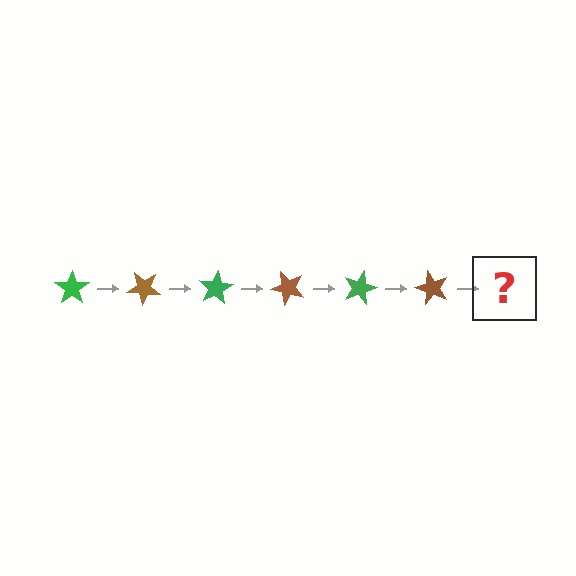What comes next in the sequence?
The next element should be a green star, rotated 240 degrees from the start.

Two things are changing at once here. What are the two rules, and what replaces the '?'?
The two rules are that it rotates 40 degrees each step and the color cycles through green and brown. The '?' should be a green star, rotated 240 degrees from the start.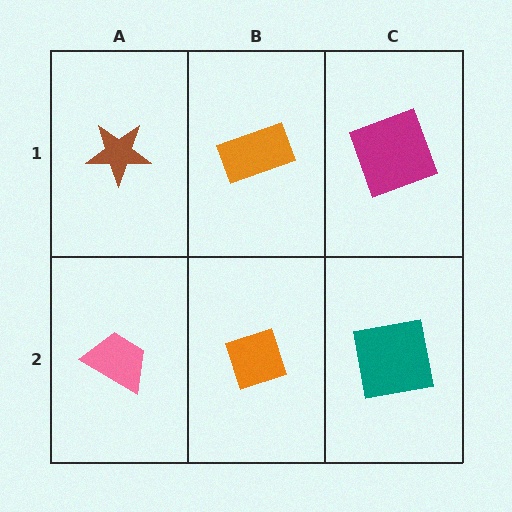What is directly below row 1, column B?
An orange diamond.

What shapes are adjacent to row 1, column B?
An orange diamond (row 2, column B), a brown star (row 1, column A), a magenta square (row 1, column C).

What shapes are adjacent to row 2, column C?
A magenta square (row 1, column C), an orange diamond (row 2, column B).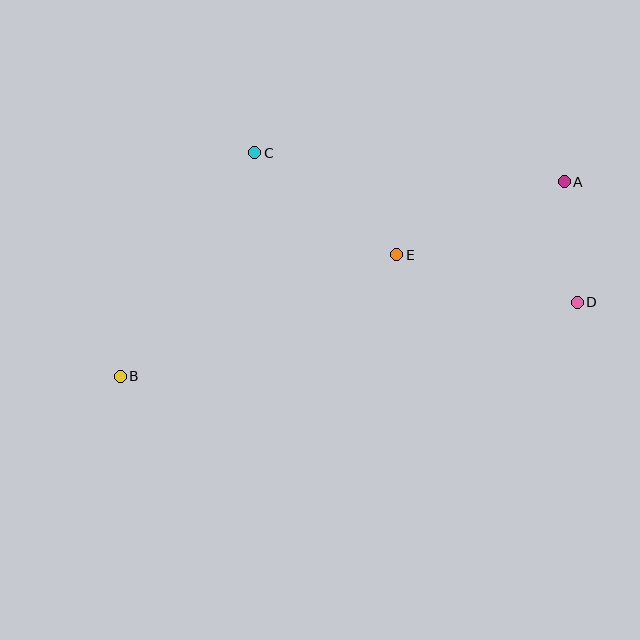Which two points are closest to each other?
Points A and D are closest to each other.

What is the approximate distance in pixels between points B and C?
The distance between B and C is approximately 261 pixels.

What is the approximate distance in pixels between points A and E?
The distance between A and E is approximately 183 pixels.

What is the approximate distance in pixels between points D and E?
The distance between D and E is approximately 187 pixels.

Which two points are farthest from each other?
Points A and B are farthest from each other.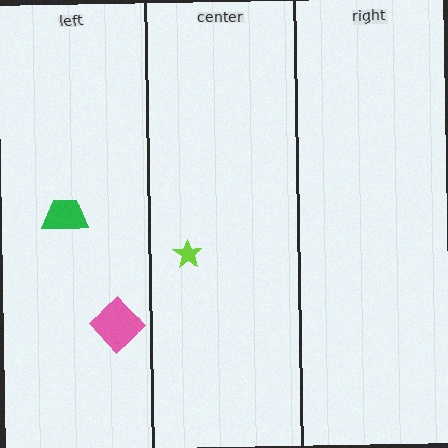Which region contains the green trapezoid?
The left region.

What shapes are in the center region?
The lime star.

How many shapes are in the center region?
1.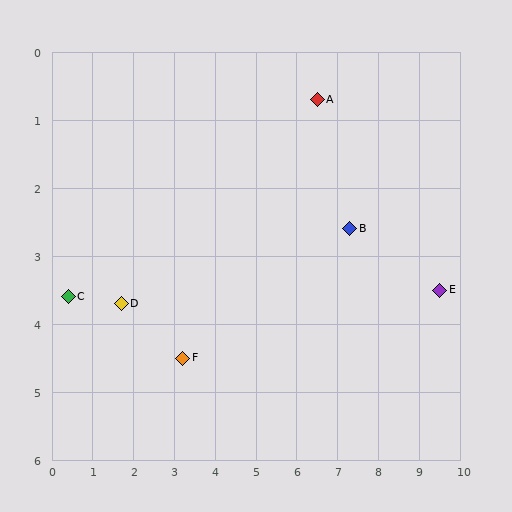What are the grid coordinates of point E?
Point E is at approximately (9.5, 3.5).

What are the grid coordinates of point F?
Point F is at approximately (3.2, 4.5).